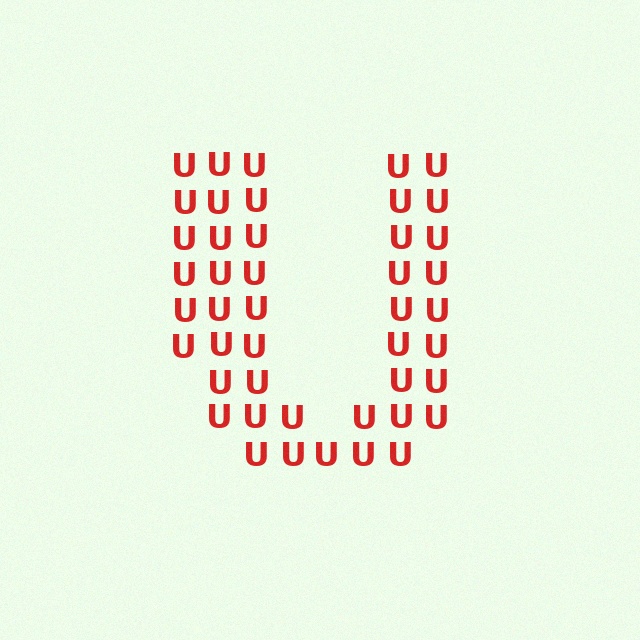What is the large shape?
The large shape is the letter U.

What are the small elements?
The small elements are letter U's.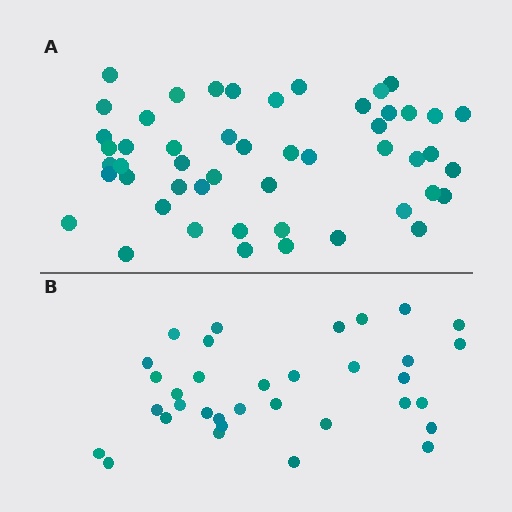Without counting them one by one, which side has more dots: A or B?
Region A (the top region) has more dots.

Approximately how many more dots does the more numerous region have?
Region A has approximately 15 more dots than region B.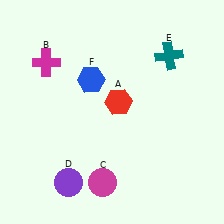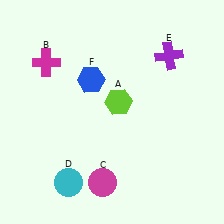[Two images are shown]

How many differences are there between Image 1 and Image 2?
There are 3 differences between the two images.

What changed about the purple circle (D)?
In Image 1, D is purple. In Image 2, it changed to cyan.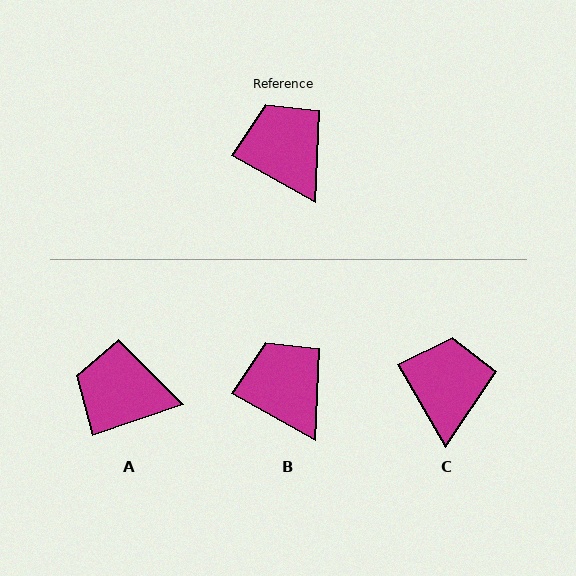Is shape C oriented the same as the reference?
No, it is off by about 31 degrees.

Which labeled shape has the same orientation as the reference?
B.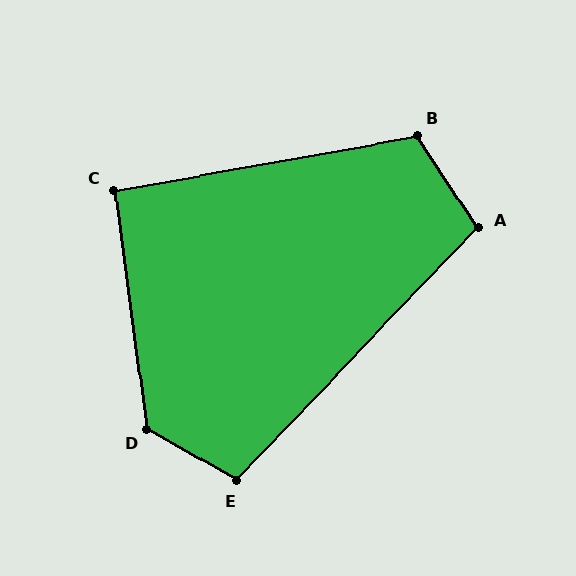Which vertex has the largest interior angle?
D, at approximately 128 degrees.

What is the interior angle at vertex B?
Approximately 113 degrees (obtuse).